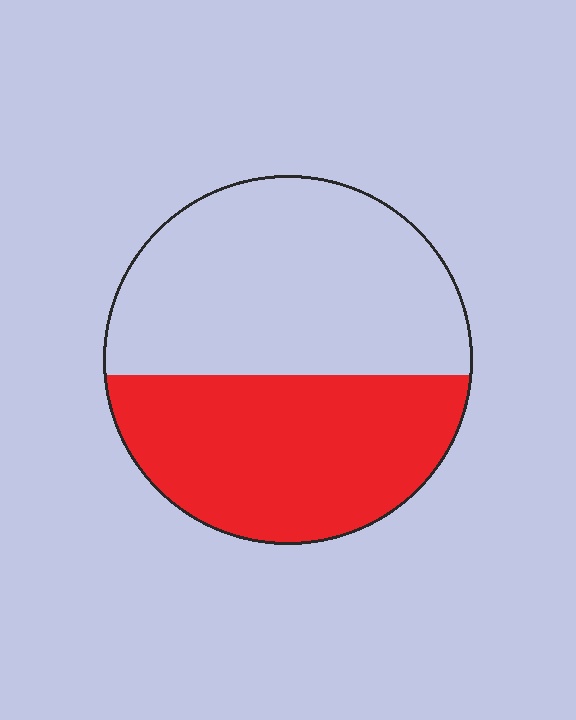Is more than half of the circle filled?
No.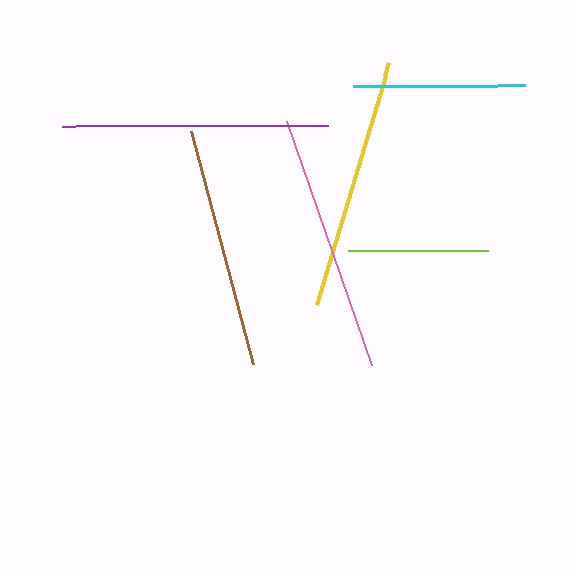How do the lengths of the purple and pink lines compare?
The purple and pink lines are approximately the same length.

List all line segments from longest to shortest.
From longest to shortest: purple, pink, yellow, brown, cyan, lime.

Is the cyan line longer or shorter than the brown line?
The brown line is longer than the cyan line.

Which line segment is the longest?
The purple line is the longest at approximately 266 pixels.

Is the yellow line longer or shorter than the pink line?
The pink line is longer than the yellow line.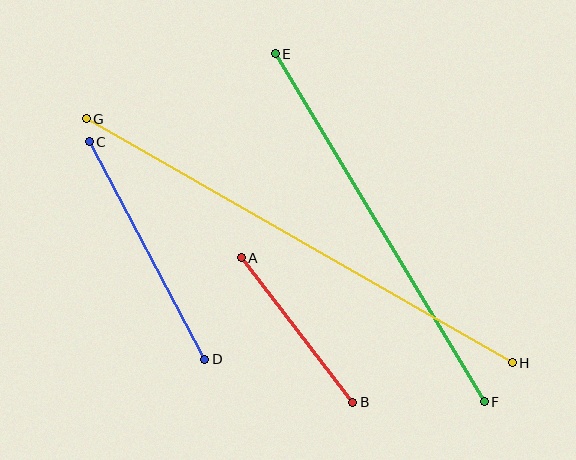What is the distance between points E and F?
The distance is approximately 406 pixels.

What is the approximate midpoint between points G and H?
The midpoint is at approximately (299, 241) pixels.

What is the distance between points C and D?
The distance is approximately 246 pixels.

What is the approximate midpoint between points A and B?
The midpoint is at approximately (297, 330) pixels.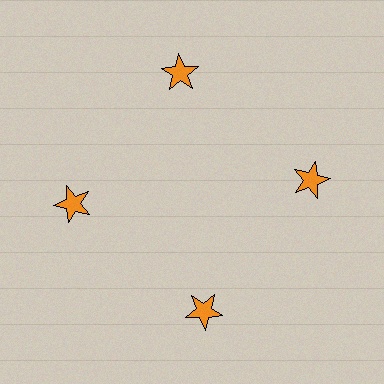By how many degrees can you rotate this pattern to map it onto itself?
The pattern maps onto itself every 90 degrees of rotation.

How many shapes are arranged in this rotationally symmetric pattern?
There are 4 shapes, arranged in 4 groups of 1.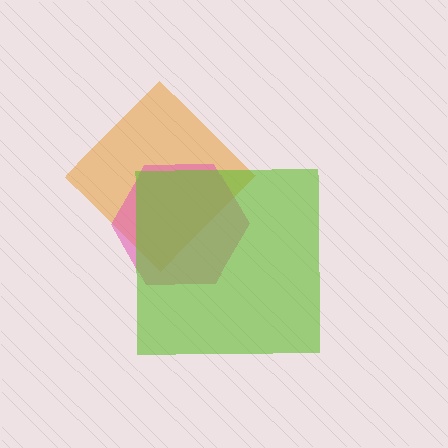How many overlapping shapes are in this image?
There are 3 overlapping shapes in the image.